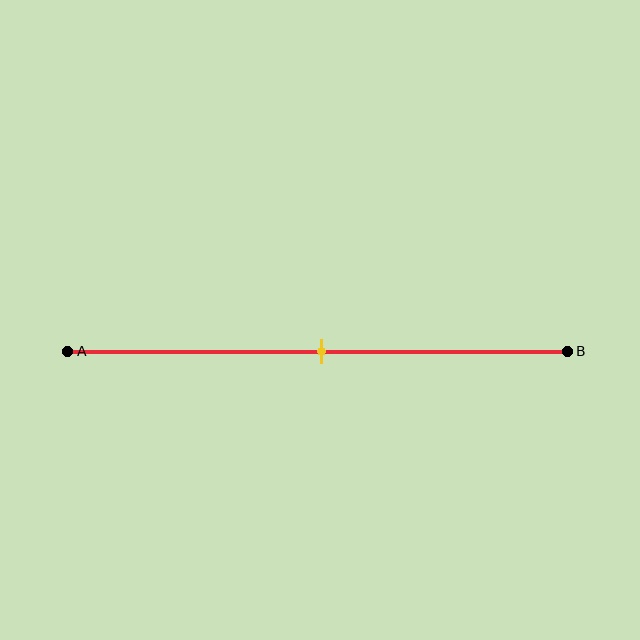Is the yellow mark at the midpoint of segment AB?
Yes, the mark is approximately at the midpoint.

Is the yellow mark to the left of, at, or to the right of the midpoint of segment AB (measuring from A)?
The yellow mark is approximately at the midpoint of segment AB.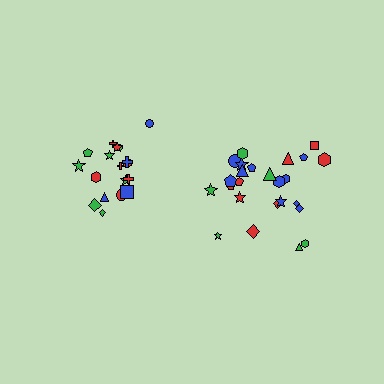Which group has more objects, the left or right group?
The right group.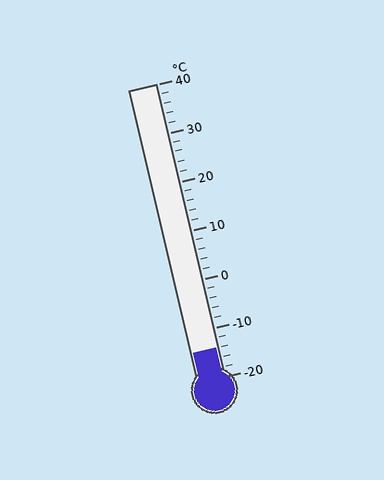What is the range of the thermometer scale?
The thermometer scale ranges from -20°C to 40°C.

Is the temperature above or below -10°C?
The temperature is below -10°C.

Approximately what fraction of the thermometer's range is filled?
The thermometer is filled to approximately 10% of its range.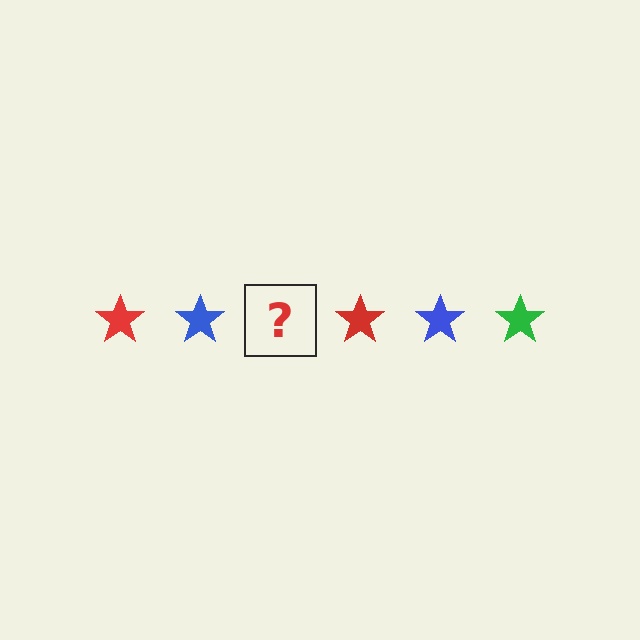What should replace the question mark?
The question mark should be replaced with a green star.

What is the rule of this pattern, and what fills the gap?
The rule is that the pattern cycles through red, blue, green stars. The gap should be filled with a green star.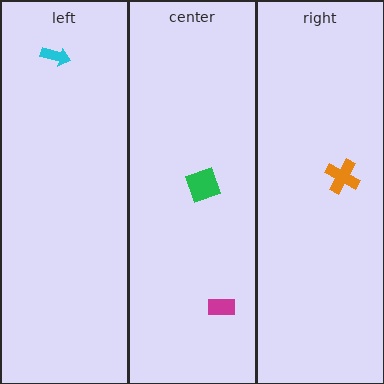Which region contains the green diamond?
The center region.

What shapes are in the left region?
The cyan arrow.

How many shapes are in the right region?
1.